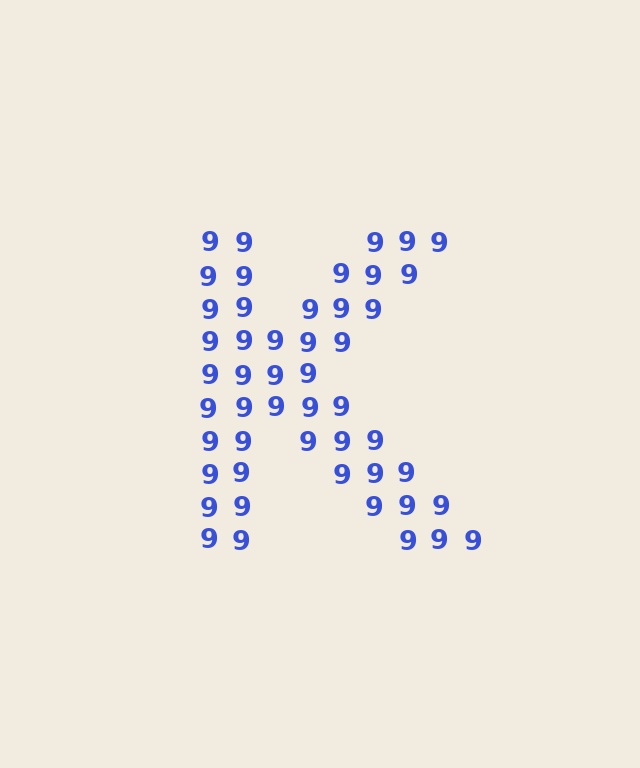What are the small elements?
The small elements are digit 9's.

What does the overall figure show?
The overall figure shows the letter K.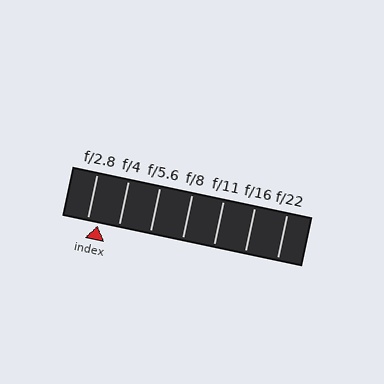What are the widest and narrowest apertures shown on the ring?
The widest aperture shown is f/2.8 and the narrowest is f/22.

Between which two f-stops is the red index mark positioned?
The index mark is between f/2.8 and f/4.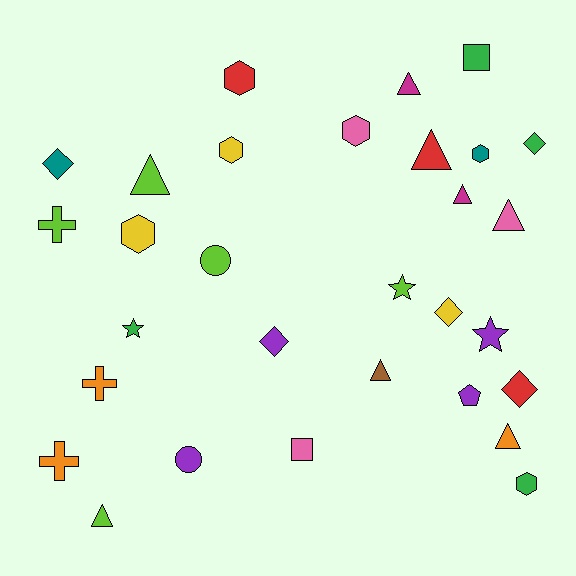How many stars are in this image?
There are 3 stars.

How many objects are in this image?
There are 30 objects.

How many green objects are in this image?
There are 4 green objects.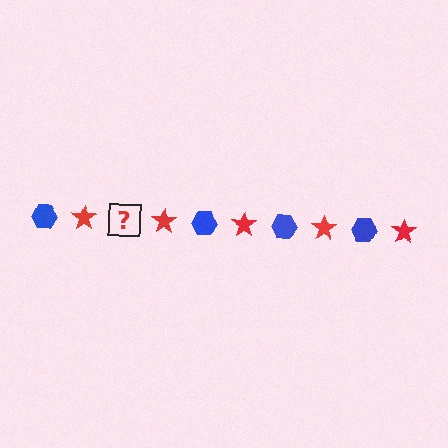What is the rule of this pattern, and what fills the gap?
The rule is that the pattern alternates between blue hexagon and red star. The gap should be filled with a blue hexagon.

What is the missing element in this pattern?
The missing element is a blue hexagon.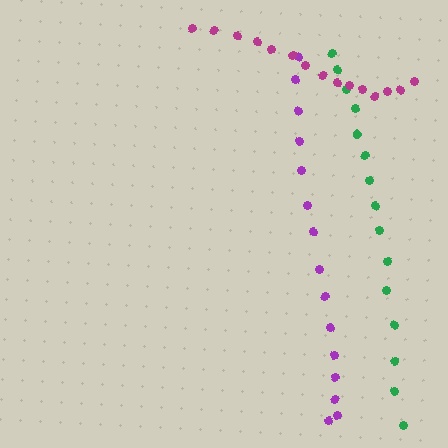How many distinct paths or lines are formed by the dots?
There are 3 distinct paths.